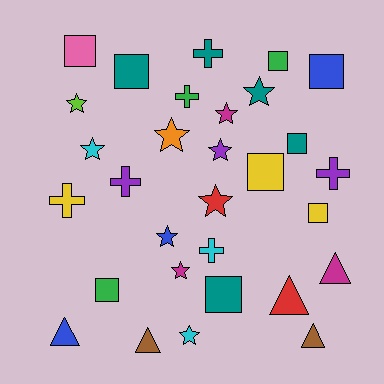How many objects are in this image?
There are 30 objects.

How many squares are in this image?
There are 9 squares.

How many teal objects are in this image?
There are 5 teal objects.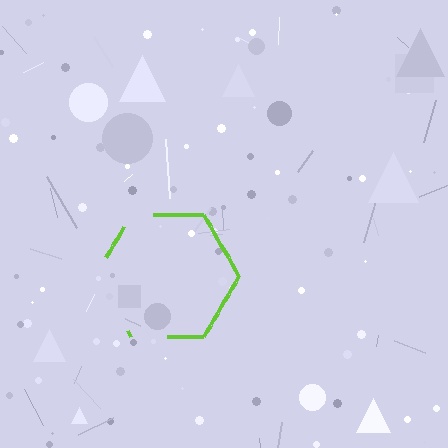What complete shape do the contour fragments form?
The contour fragments form a hexagon.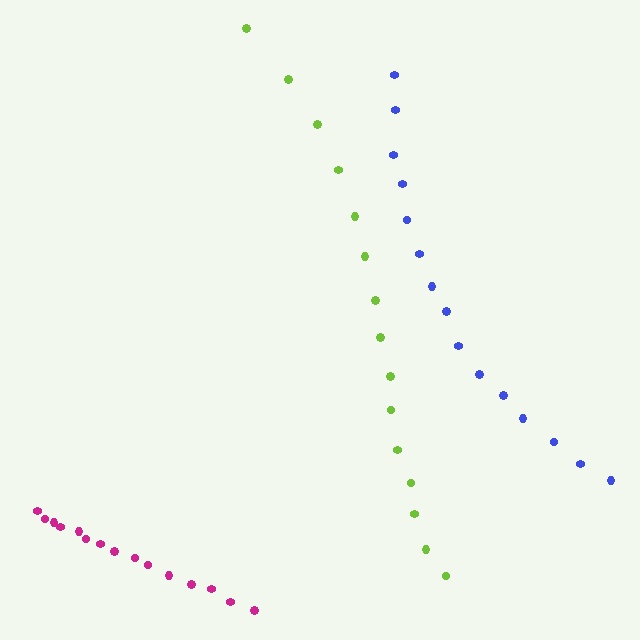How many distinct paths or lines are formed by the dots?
There are 3 distinct paths.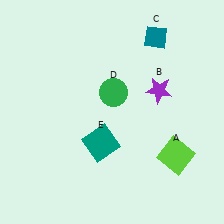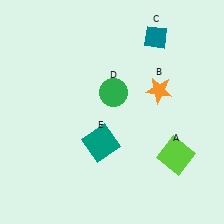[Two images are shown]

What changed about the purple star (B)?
In Image 1, B is purple. In Image 2, it changed to orange.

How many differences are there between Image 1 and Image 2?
There is 1 difference between the two images.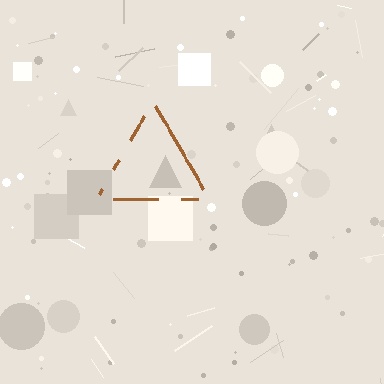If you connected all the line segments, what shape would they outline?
They would outline a triangle.